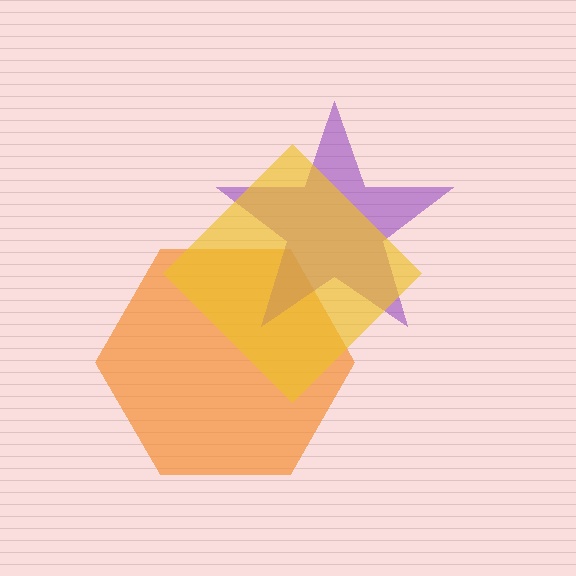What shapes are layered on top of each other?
The layered shapes are: an orange hexagon, a purple star, a yellow diamond.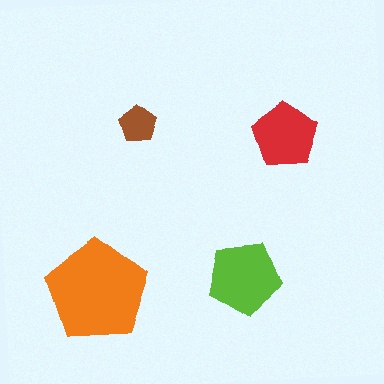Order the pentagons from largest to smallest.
the orange one, the lime one, the red one, the brown one.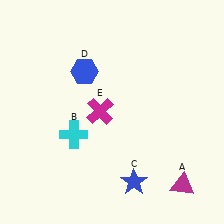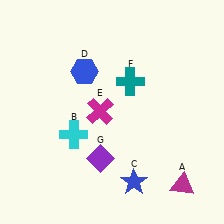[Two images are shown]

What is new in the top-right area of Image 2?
A teal cross (F) was added in the top-right area of Image 2.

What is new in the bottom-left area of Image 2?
A purple diamond (G) was added in the bottom-left area of Image 2.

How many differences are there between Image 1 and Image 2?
There are 2 differences between the two images.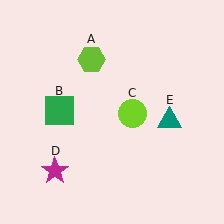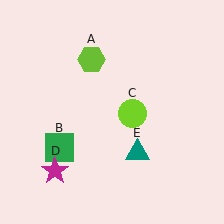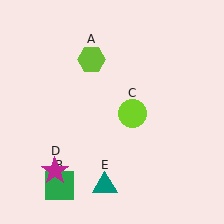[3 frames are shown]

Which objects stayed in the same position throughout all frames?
Lime hexagon (object A) and lime circle (object C) and magenta star (object D) remained stationary.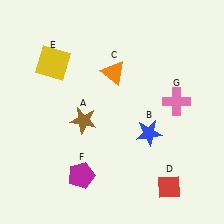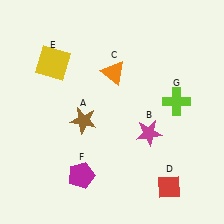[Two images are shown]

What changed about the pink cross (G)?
In Image 1, G is pink. In Image 2, it changed to lime.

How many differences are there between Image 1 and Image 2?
There are 2 differences between the two images.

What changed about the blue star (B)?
In Image 1, B is blue. In Image 2, it changed to magenta.